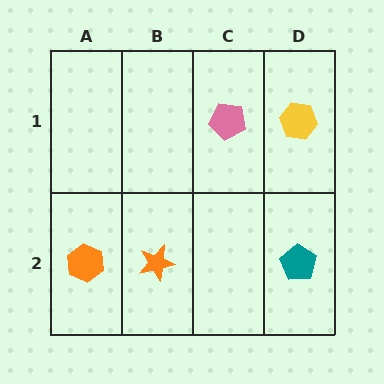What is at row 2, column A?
An orange hexagon.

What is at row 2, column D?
A teal pentagon.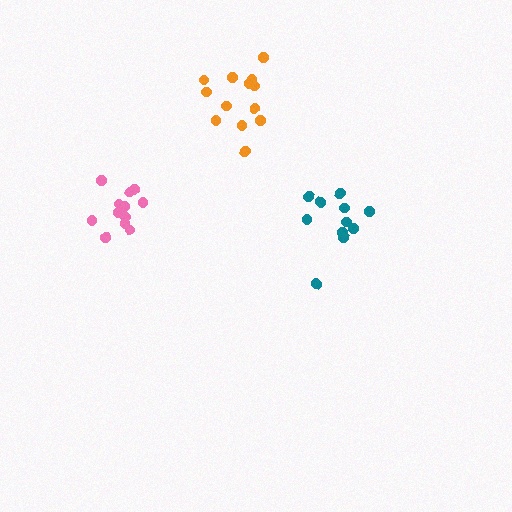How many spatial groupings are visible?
There are 3 spatial groupings.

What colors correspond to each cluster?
The clusters are colored: pink, teal, orange.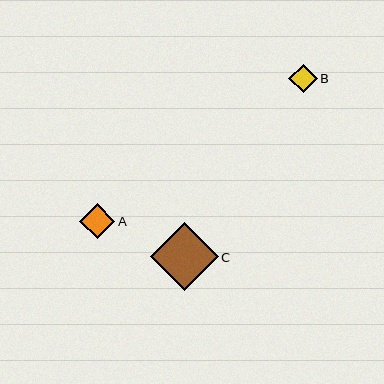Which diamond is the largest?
Diamond C is the largest with a size of approximately 68 pixels.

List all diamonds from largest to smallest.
From largest to smallest: C, A, B.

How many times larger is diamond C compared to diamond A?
Diamond C is approximately 1.9 times the size of diamond A.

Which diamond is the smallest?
Diamond B is the smallest with a size of approximately 28 pixels.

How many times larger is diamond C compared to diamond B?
Diamond C is approximately 2.4 times the size of diamond B.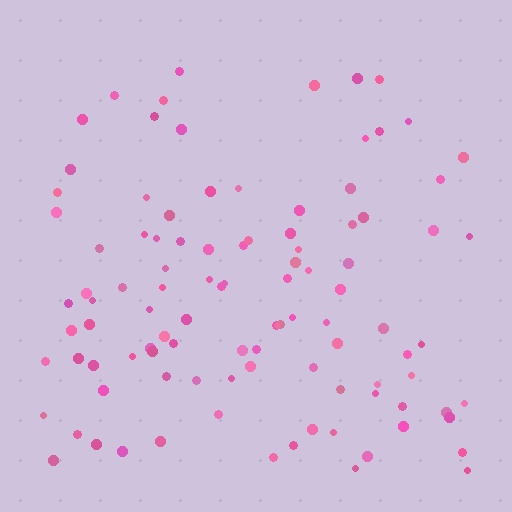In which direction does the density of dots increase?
From top to bottom, with the bottom side densest.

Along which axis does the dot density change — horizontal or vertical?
Vertical.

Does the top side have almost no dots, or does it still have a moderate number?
Still a moderate number, just noticeably fewer than the bottom.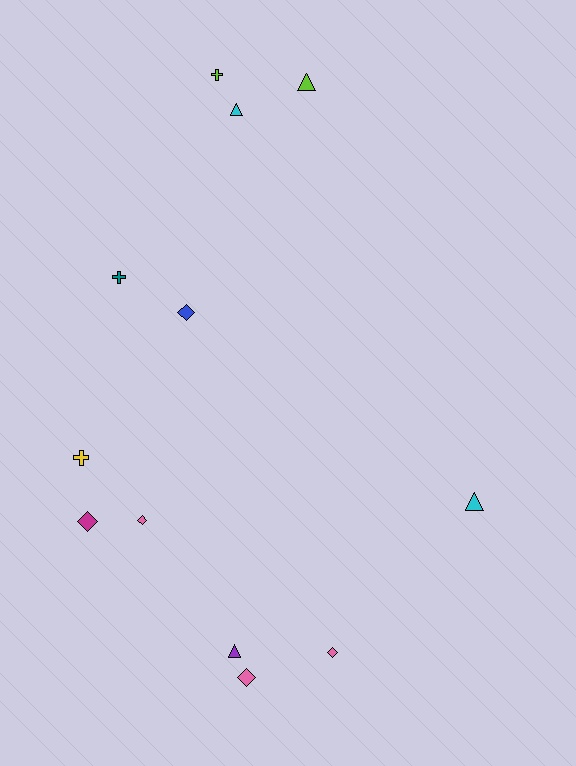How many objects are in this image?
There are 12 objects.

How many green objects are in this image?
There are no green objects.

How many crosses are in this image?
There are 3 crosses.